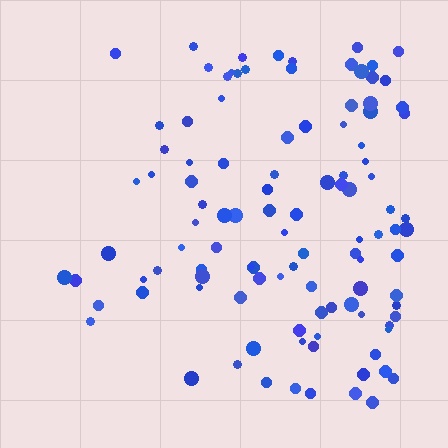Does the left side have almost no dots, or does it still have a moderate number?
Still a moderate number, just noticeably fewer than the right.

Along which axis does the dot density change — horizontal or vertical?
Horizontal.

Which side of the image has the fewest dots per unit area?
The left.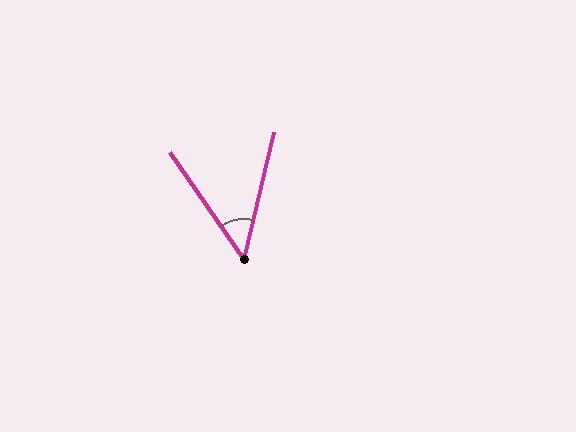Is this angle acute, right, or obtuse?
It is acute.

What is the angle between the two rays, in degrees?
Approximately 48 degrees.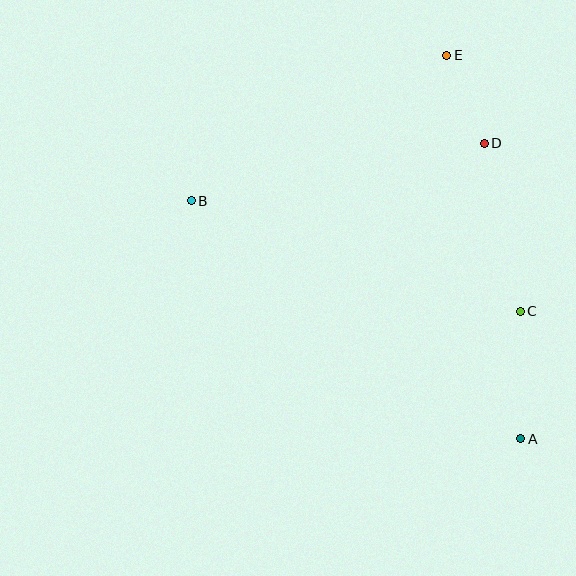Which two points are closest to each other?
Points D and E are closest to each other.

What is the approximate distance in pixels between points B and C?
The distance between B and C is approximately 347 pixels.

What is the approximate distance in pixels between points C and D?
The distance between C and D is approximately 171 pixels.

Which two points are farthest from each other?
Points A and B are farthest from each other.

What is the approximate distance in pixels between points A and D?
The distance between A and D is approximately 297 pixels.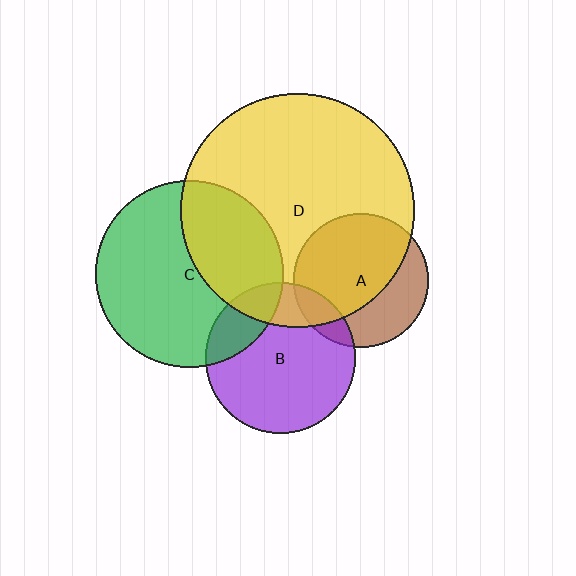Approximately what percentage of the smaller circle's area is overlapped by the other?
Approximately 15%.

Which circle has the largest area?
Circle D (yellow).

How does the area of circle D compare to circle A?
Approximately 3.0 times.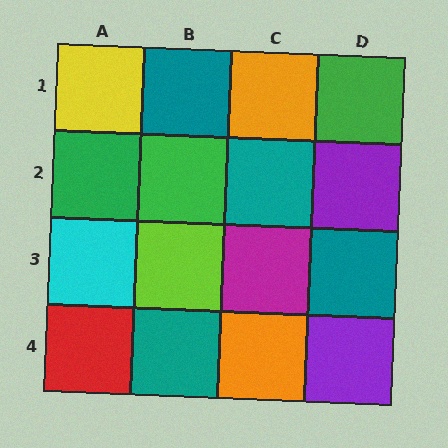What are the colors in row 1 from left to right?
Yellow, teal, orange, green.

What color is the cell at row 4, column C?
Orange.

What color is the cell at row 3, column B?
Lime.